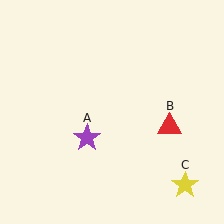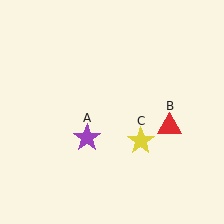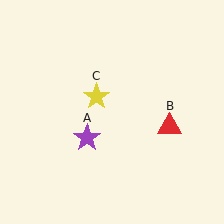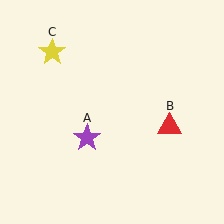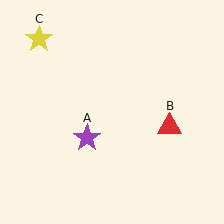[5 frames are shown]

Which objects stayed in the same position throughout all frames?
Purple star (object A) and red triangle (object B) remained stationary.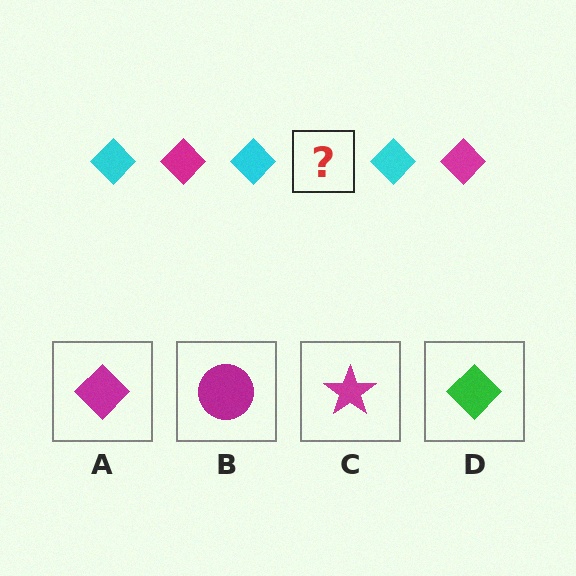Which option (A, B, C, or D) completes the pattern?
A.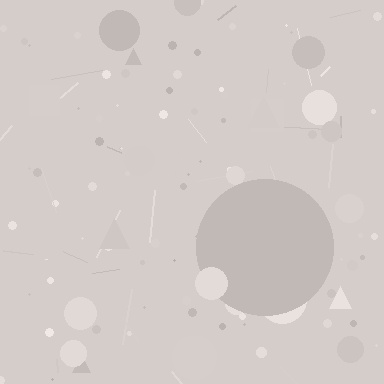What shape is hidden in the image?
A circle is hidden in the image.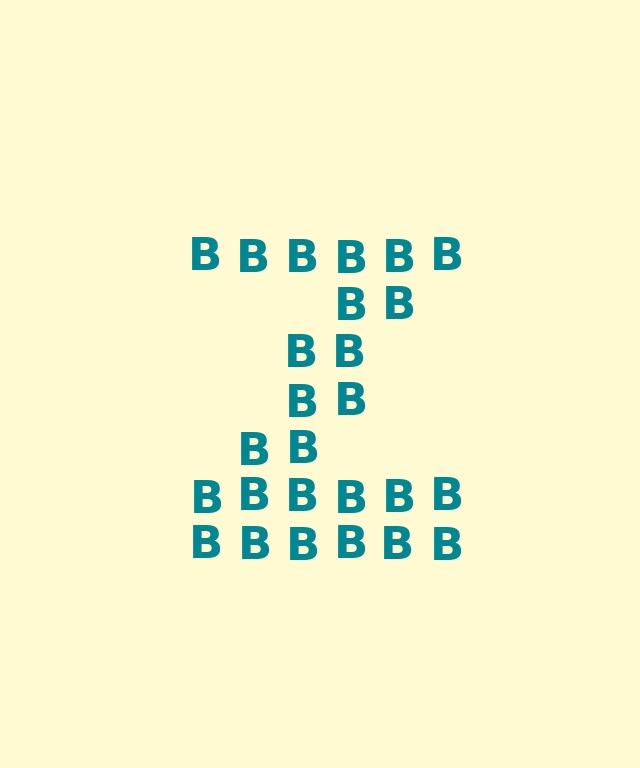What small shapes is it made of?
It is made of small letter B's.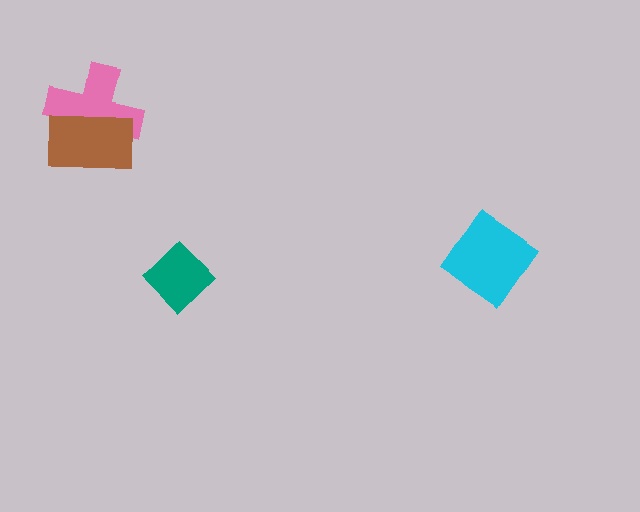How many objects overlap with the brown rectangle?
1 object overlaps with the brown rectangle.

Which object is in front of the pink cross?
The brown rectangle is in front of the pink cross.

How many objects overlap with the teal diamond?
0 objects overlap with the teal diamond.